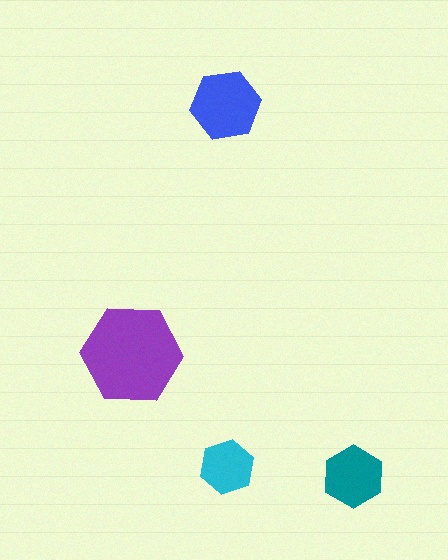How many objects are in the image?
There are 4 objects in the image.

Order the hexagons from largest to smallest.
the purple one, the blue one, the teal one, the cyan one.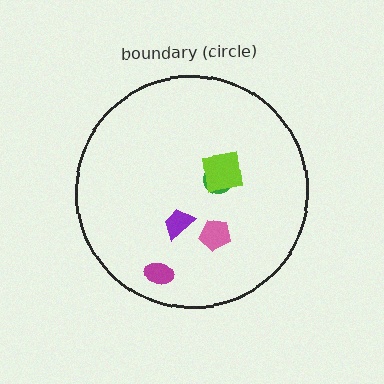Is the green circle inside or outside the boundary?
Inside.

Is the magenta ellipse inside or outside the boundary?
Inside.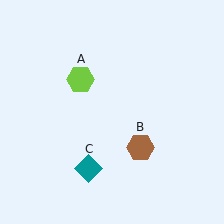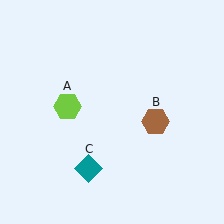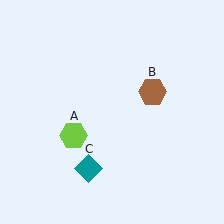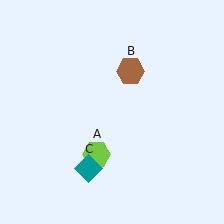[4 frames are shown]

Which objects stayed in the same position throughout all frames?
Teal diamond (object C) remained stationary.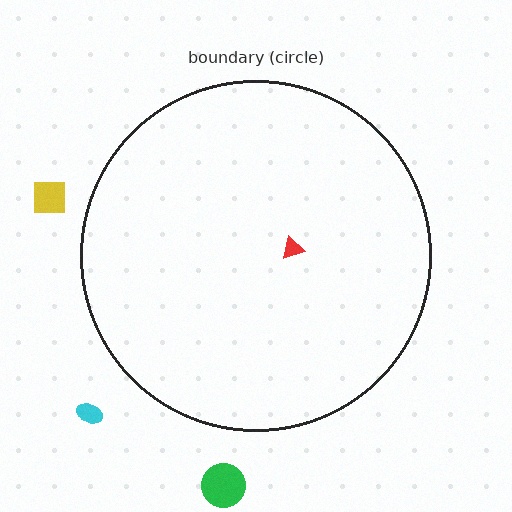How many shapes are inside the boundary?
1 inside, 3 outside.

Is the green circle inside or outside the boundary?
Outside.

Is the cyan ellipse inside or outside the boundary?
Outside.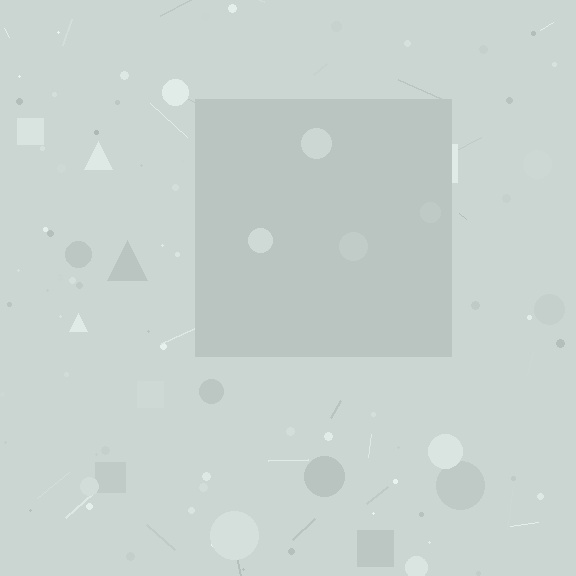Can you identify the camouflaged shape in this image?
The camouflaged shape is a square.